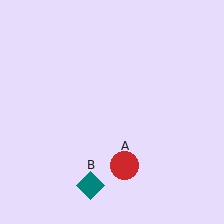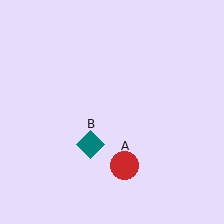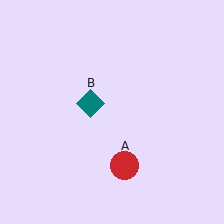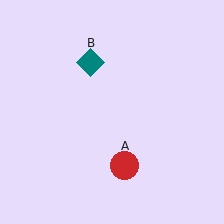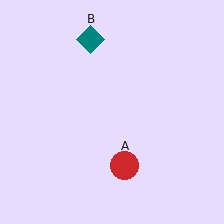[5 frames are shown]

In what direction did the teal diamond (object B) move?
The teal diamond (object B) moved up.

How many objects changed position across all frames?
1 object changed position: teal diamond (object B).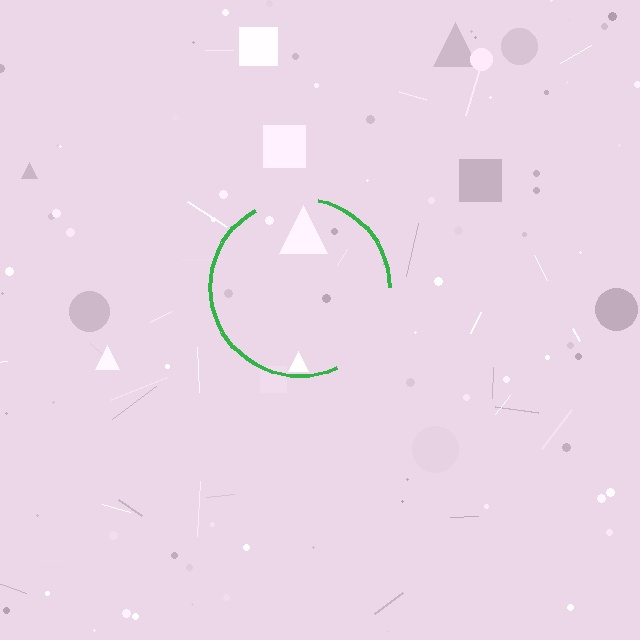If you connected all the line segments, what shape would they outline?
They would outline a circle.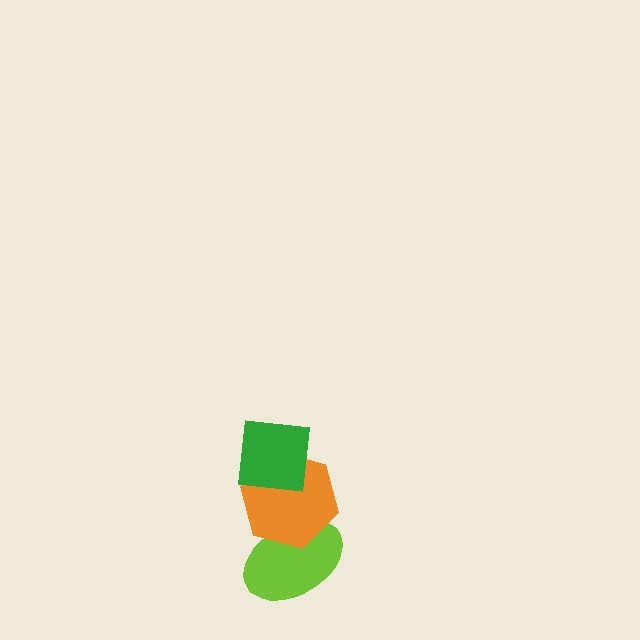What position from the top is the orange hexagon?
The orange hexagon is 2nd from the top.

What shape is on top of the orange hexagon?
The green square is on top of the orange hexagon.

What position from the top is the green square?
The green square is 1st from the top.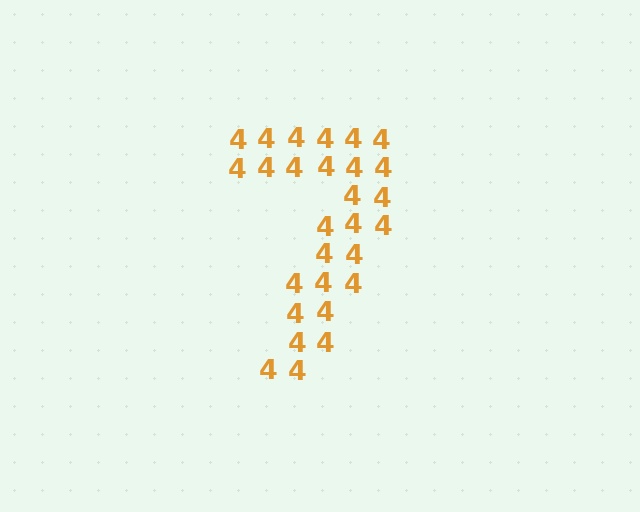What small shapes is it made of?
It is made of small digit 4's.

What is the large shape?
The large shape is the digit 7.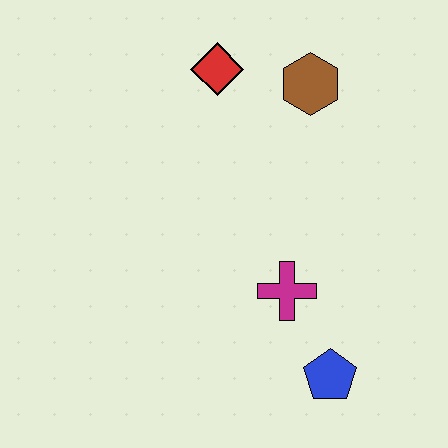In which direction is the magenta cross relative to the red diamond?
The magenta cross is below the red diamond.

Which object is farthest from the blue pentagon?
The red diamond is farthest from the blue pentagon.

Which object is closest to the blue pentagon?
The magenta cross is closest to the blue pentagon.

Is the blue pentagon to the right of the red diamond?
Yes